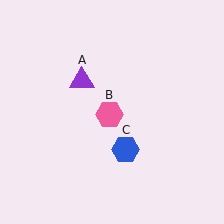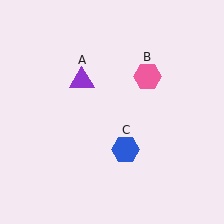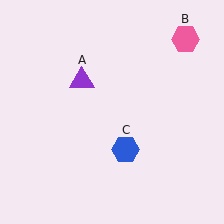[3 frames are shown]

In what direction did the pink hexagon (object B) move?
The pink hexagon (object B) moved up and to the right.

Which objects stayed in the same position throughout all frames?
Purple triangle (object A) and blue hexagon (object C) remained stationary.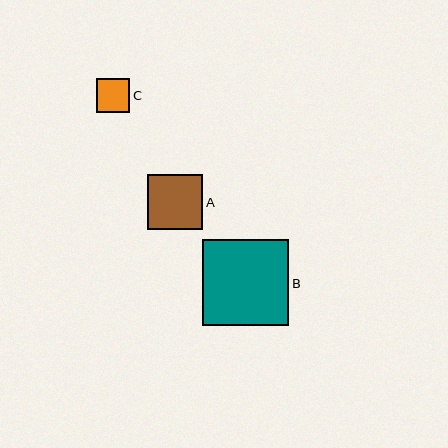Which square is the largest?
Square B is the largest with a size of approximately 86 pixels.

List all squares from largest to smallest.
From largest to smallest: B, A, C.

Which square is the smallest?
Square C is the smallest with a size of approximately 33 pixels.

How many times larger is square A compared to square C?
Square A is approximately 1.7 times the size of square C.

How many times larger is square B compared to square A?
Square B is approximately 1.6 times the size of square A.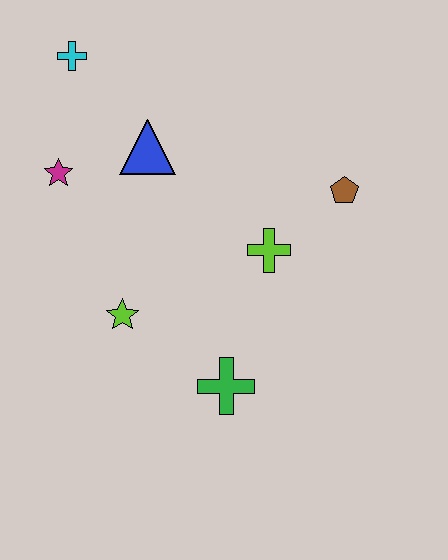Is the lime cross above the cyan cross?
No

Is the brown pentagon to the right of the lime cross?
Yes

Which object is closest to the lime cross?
The brown pentagon is closest to the lime cross.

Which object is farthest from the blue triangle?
The green cross is farthest from the blue triangle.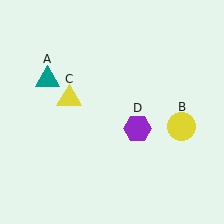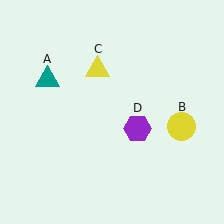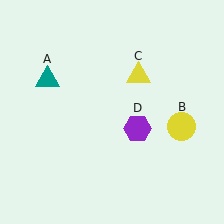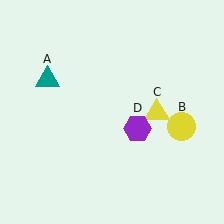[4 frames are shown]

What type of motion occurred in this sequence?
The yellow triangle (object C) rotated clockwise around the center of the scene.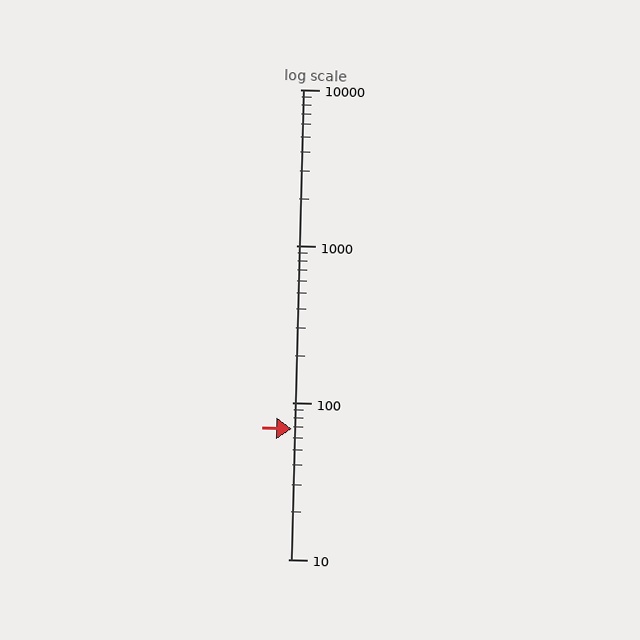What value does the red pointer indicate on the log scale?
The pointer indicates approximately 68.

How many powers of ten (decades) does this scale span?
The scale spans 3 decades, from 10 to 10000.